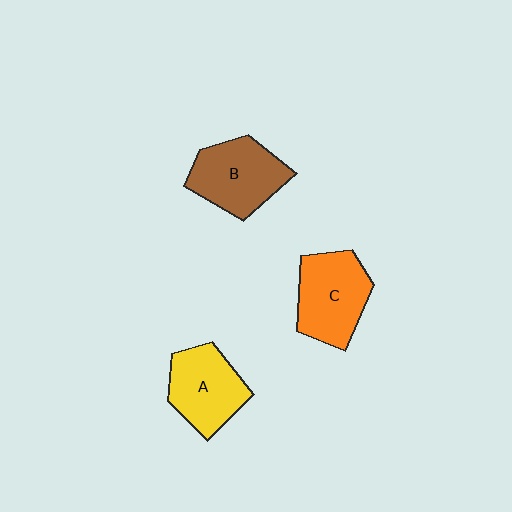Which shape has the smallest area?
Shape A (yellow).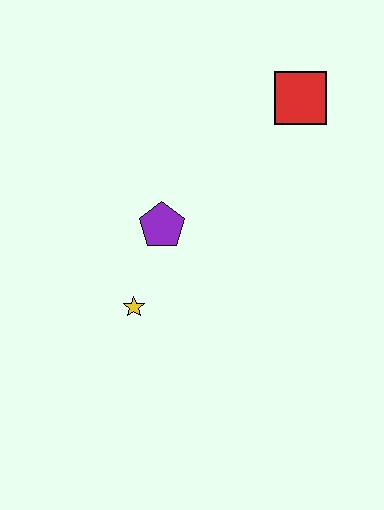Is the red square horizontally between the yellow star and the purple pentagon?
No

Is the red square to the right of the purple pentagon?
Yes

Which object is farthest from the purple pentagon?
The red square is farthest from the purple pentagon.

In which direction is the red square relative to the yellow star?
The red square is above the yellow star.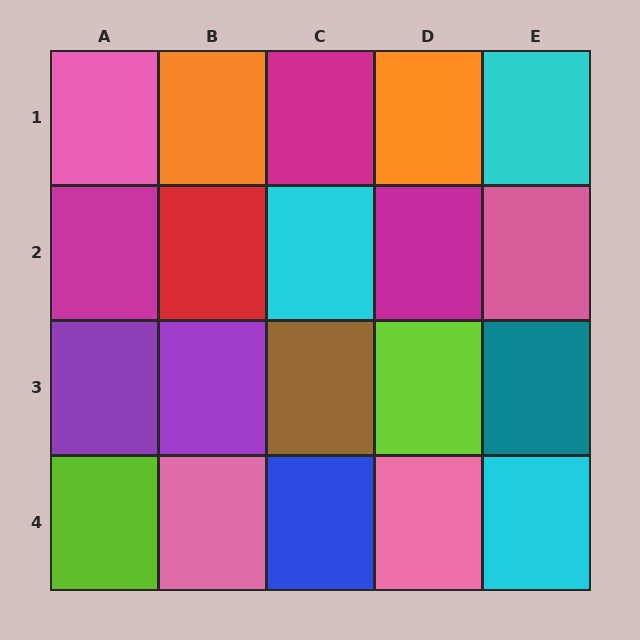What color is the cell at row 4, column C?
Blue.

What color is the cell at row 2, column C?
Cyan.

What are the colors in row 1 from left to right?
Pink, orange, magenta, orange, cyan.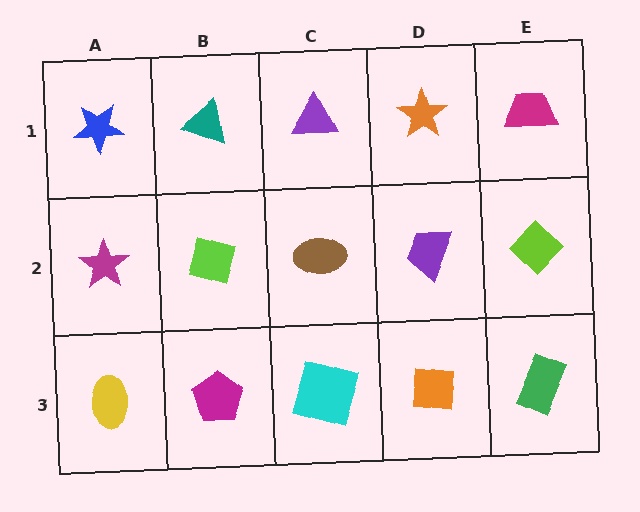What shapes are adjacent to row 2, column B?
A teal triangle (row 1, column B), a magenta pentagon (row 3, column B), a magenta star (row 2, column A), a brown ellipse (row 2, column C).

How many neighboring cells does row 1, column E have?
2.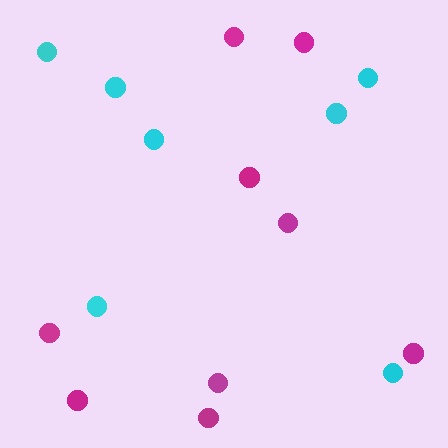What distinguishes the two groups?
There are 2 groups: one group of magenta circles (9) and one group of cyan circles (7).